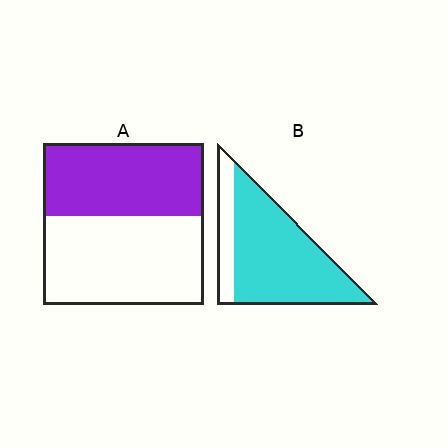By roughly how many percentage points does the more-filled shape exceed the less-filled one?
By roughly 35 percentage points (B over A).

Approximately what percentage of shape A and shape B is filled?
A is approximately 45% and B is approximately 80%.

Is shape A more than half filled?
No.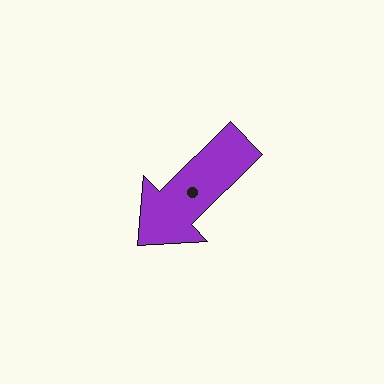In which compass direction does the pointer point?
Southwest.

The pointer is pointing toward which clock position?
Roughly 8 o'clock.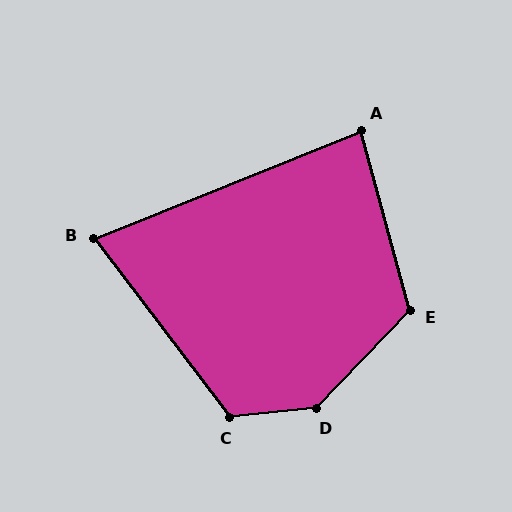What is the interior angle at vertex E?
Approximately 121 degrees (obtuse).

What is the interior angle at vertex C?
Approximately 121 degrees (obtuse).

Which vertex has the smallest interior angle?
B, at approximately 75 degrees.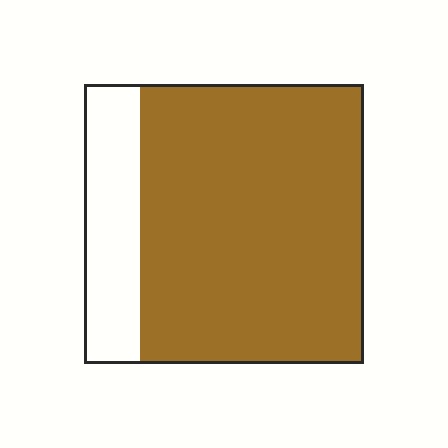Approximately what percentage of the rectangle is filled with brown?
Approximately 80%.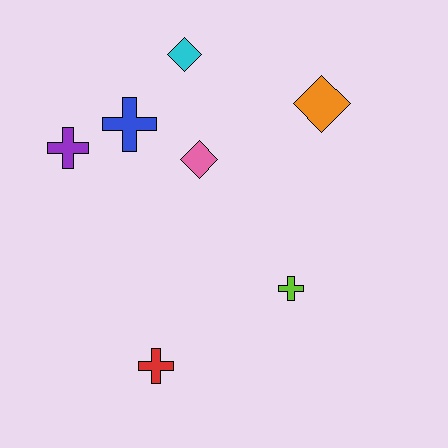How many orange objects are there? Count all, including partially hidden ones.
There is 1 orange object.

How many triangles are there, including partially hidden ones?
There are no triangles.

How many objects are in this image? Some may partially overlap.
There are 7 objects.